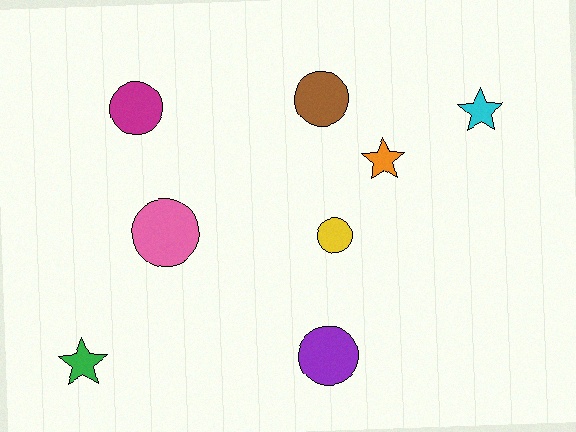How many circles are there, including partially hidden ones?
There are 5 circles.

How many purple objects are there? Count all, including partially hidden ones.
There is 1 purple object.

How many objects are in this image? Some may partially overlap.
There are 8 objects.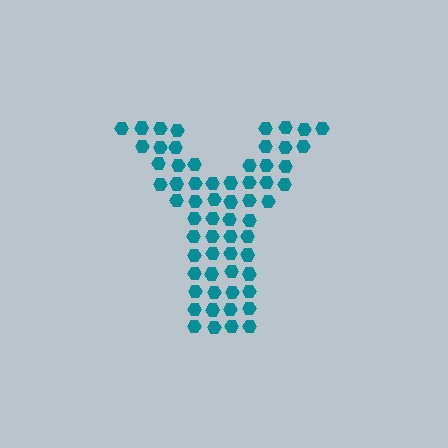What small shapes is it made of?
It is made of small hexagons.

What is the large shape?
The large shape is the letter Y.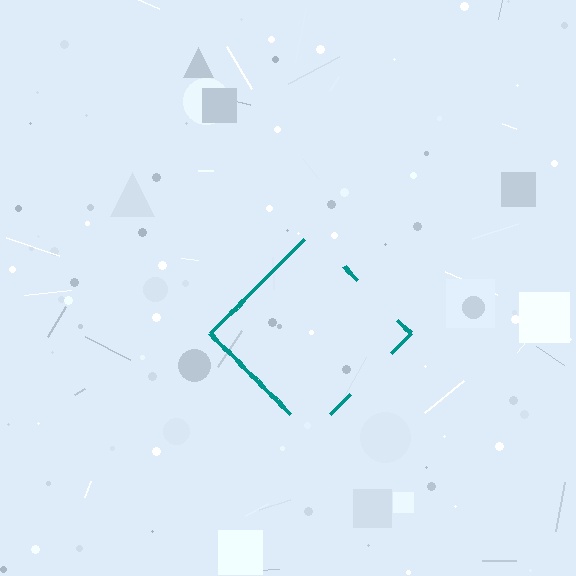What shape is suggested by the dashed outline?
The dashed outline suggests a diamond.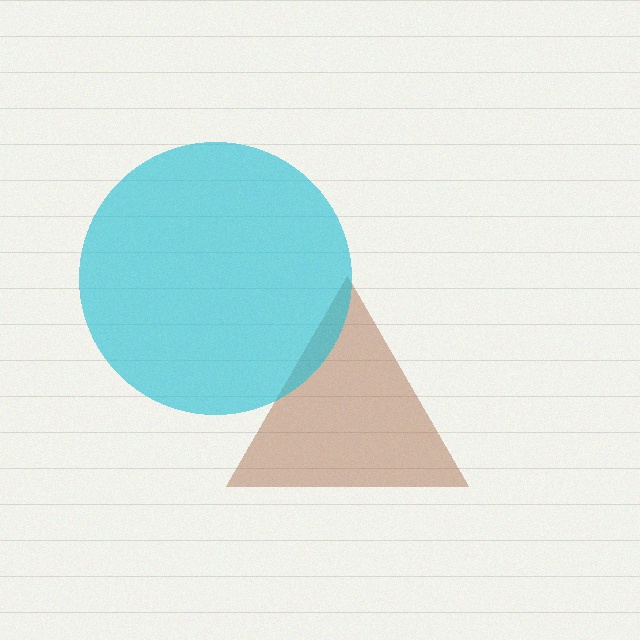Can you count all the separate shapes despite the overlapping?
Yes, there are 2 separate shapes.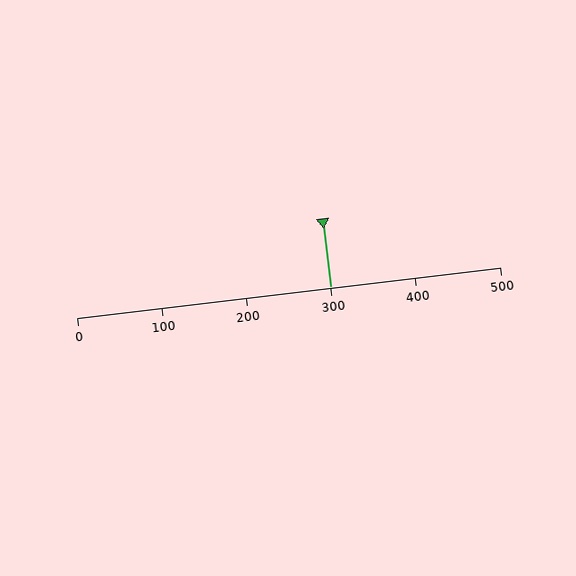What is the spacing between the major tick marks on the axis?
The major ticks are spaced 100 apart.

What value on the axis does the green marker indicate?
The marker indicates approximately 300.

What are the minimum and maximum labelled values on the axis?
The axis runs from 0 to 500.